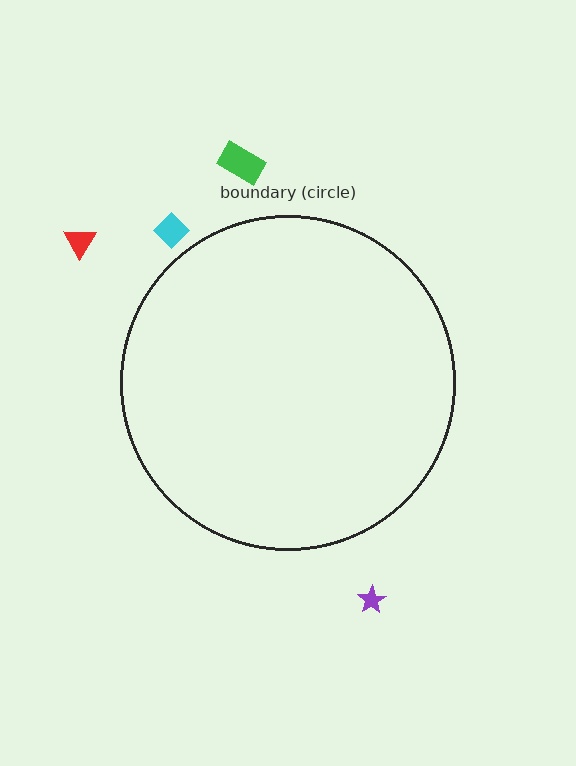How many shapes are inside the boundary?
0 inside, 4 outside.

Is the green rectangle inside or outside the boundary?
Outside.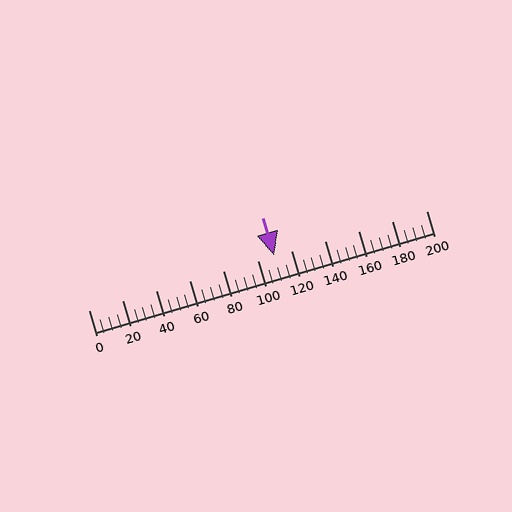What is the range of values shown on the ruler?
The ruler shows values from 0 to 200.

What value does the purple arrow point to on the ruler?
The purple arrow points to approximately 110.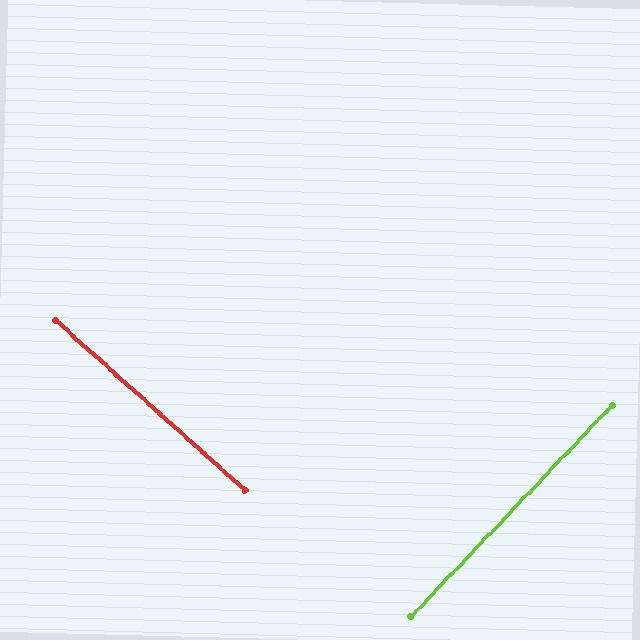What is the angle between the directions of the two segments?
Approximately 88 degrees.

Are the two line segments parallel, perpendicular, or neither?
Perpendicular — they meet at approximately 88°.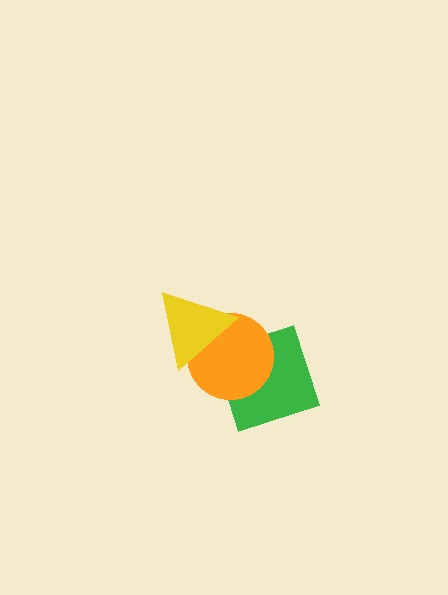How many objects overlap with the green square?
1 object overlaps with the green square.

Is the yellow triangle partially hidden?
No, no other shape covers it.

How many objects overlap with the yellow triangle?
1 object overlaps with the yellow triangle.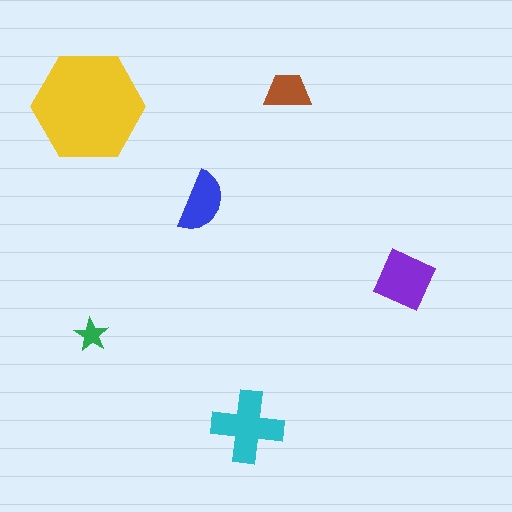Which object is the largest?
The yellow hexagon.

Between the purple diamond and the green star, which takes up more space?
The purple diamond.